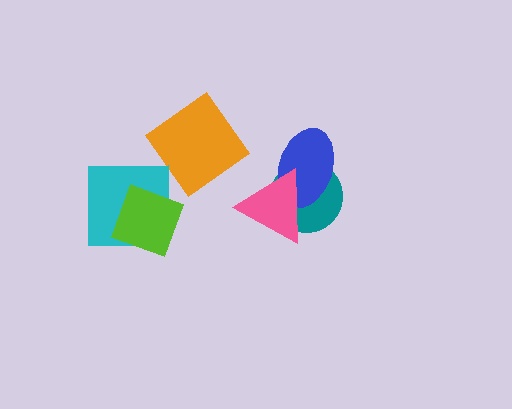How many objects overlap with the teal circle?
2 objects overlap with the teal circle.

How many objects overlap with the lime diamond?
1 object overlaps with the lime diamond.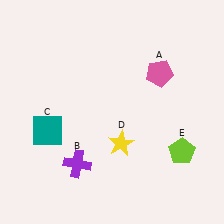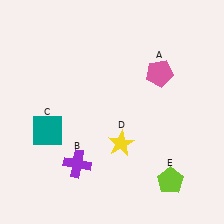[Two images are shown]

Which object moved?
The lime pentagon (E) moved down.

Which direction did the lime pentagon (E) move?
The lime pentagon (E) moved down.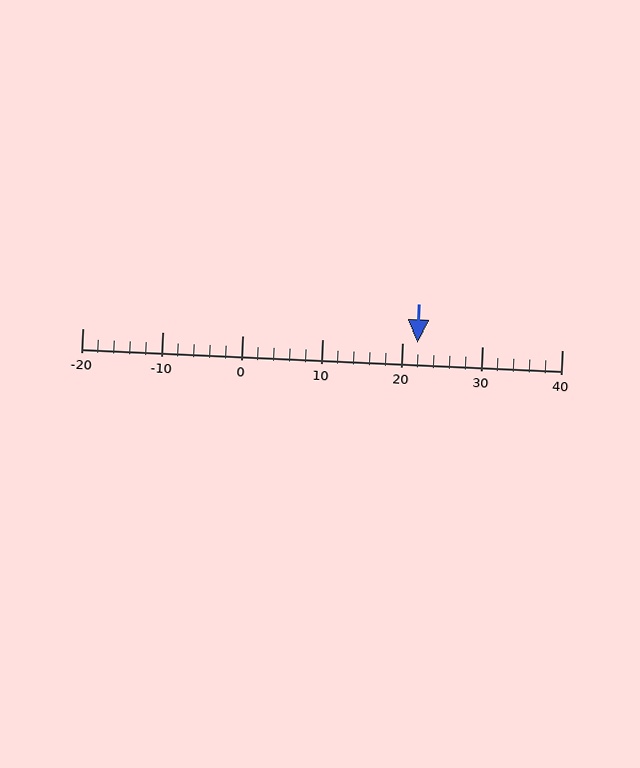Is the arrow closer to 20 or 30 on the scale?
The arrow is closer to 20.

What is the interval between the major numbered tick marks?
The major tick marks are spaced 10 units apart.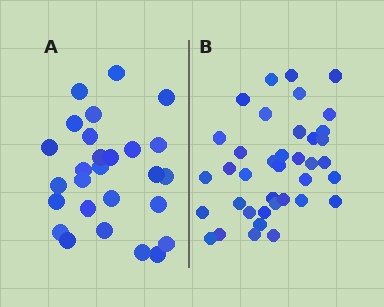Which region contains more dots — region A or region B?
Region B (the right region) has more dots.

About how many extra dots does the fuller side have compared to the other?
Region B has roughly 12 or so more dots than region A.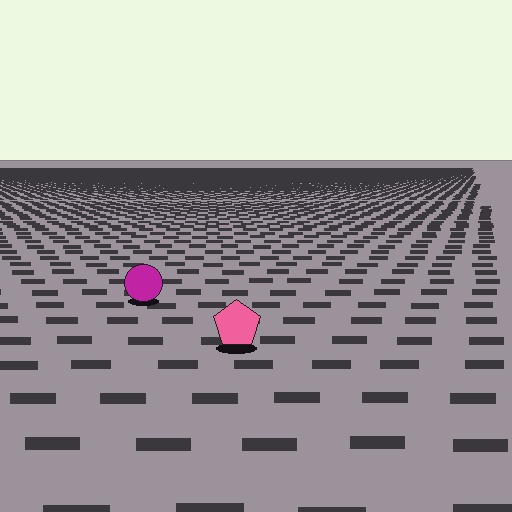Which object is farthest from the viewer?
The magenta circle is farthest from the viewer. It appears smaller and the ground texture around it is denser.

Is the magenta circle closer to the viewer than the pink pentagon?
No. The pink pentagon is closer — you can tell from the texture gradient: the ground texture is coarser near it.